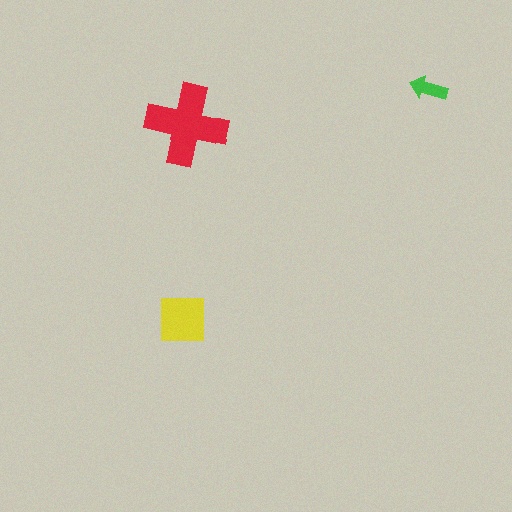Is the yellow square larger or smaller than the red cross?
Smaller.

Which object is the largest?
The red cross.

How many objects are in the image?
There are 3 objects in the image.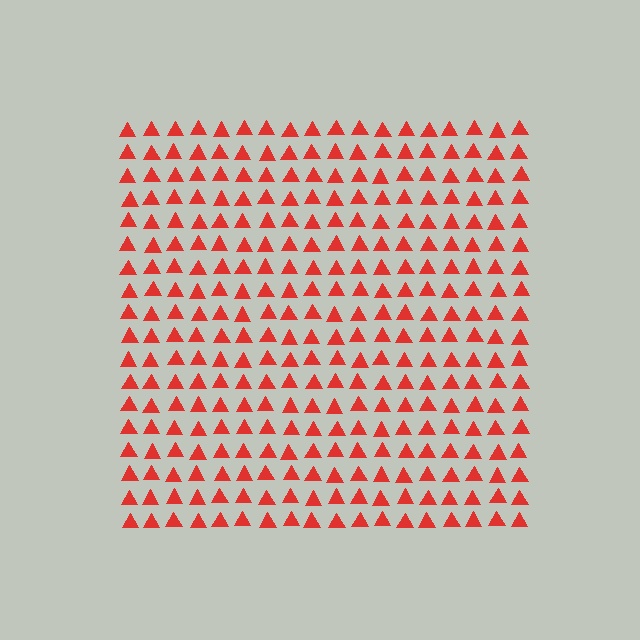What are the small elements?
The small elements are triangles.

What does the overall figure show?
The overall figure shows a square.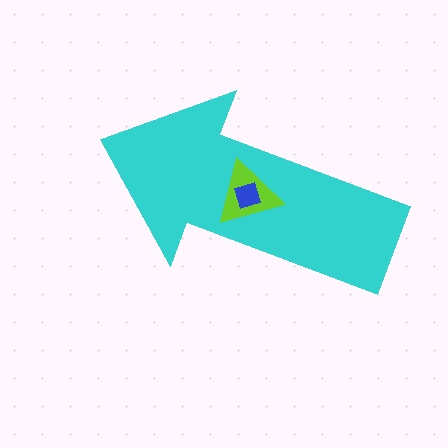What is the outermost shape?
The cyan arrow.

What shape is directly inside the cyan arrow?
The lime triangle.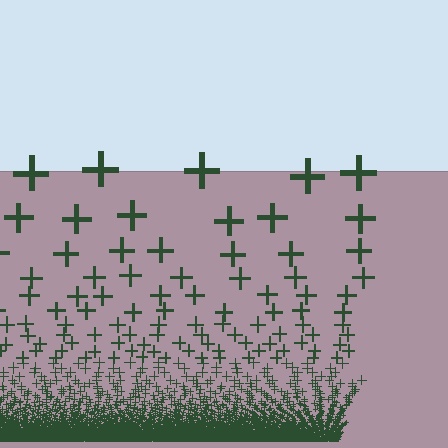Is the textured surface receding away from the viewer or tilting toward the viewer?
The surface appears to tilt toward the viewer. Texture elements get larger and sparser toward the top.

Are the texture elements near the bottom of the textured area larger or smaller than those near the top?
Smaller. The gradient is inverted — elements near the bottom are smaller and denser.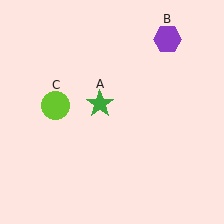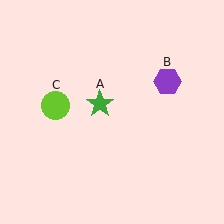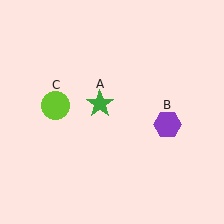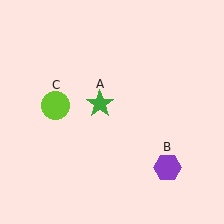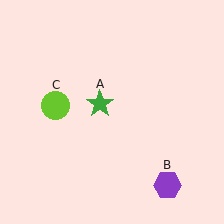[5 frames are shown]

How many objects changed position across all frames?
1 object changed position: purple hexagon (object B).